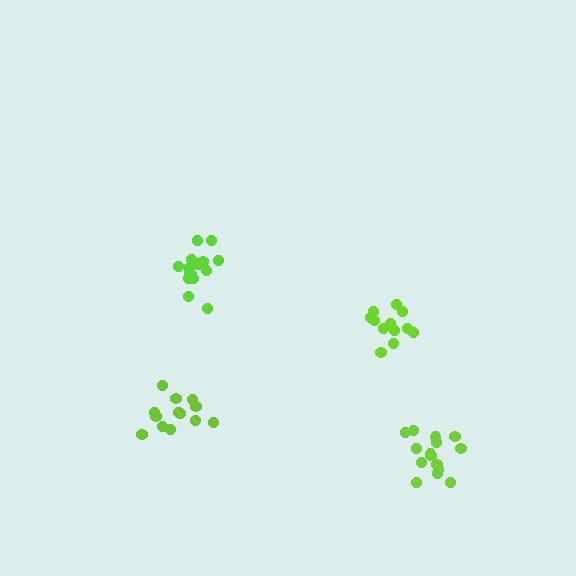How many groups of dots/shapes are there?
There are 4 groups.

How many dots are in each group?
Group 1: 13 dots, Group 2: 12 dots, Group 3: 15 dots, Group 4: 16 dots (56 total).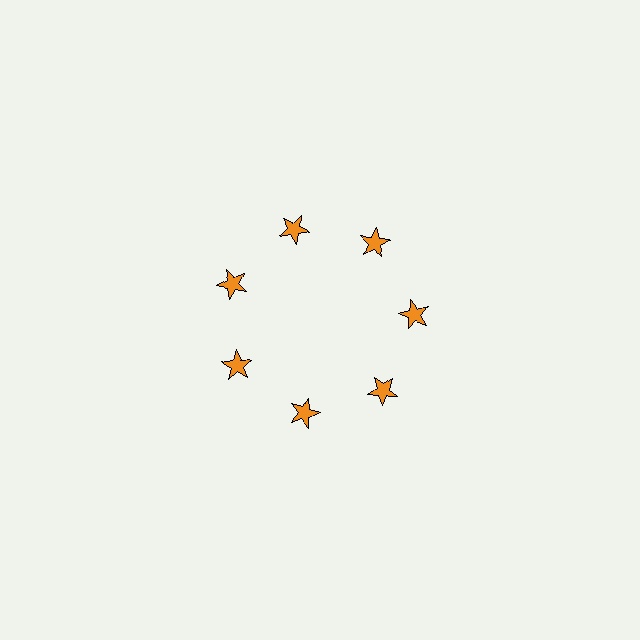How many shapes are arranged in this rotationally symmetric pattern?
There are 7 shapes, arranged in 7 groups of 1.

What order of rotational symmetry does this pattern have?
This pattern has 7-fold rotational symmetry.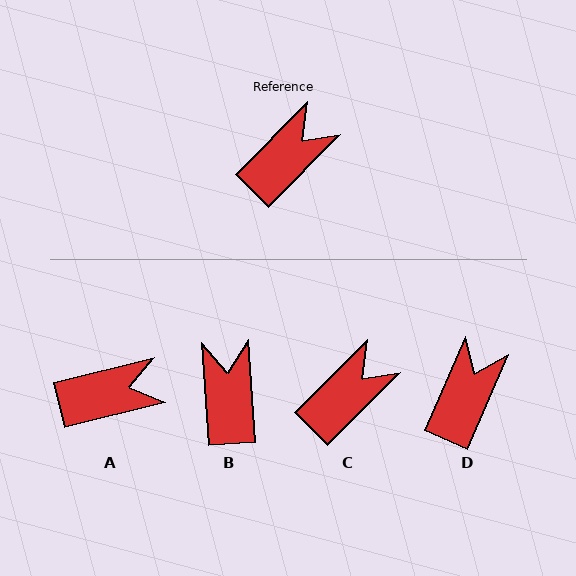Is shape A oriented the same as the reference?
No, it is off by about 31 degrees.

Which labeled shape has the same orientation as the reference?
C.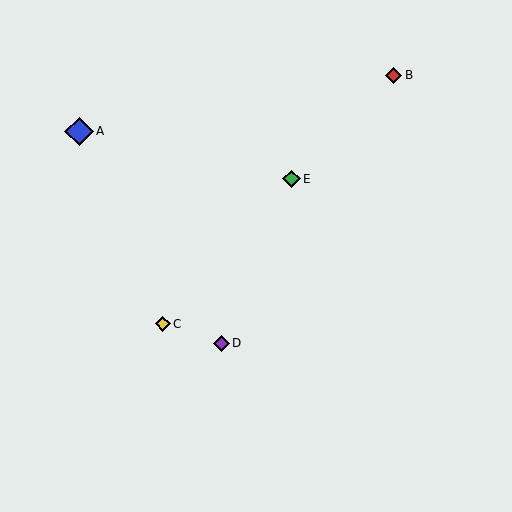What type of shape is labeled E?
Shape E is a green diamond.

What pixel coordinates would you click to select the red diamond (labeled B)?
Click at (394, 75) to select the red diamond B.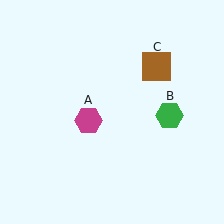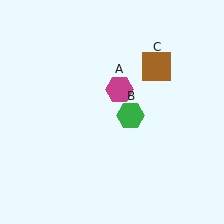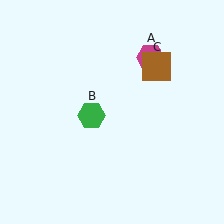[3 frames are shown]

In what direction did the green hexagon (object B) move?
The green hexagon (object B) moved left.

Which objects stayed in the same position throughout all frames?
Brown square (object C) remained stationary.